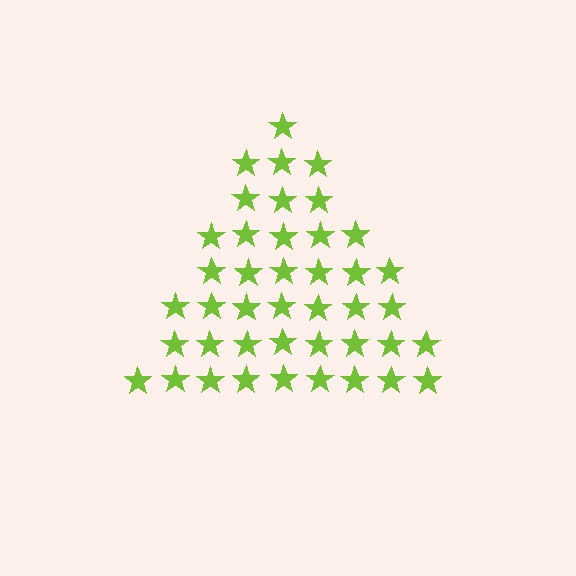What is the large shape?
The large shape is a triangle.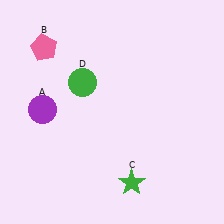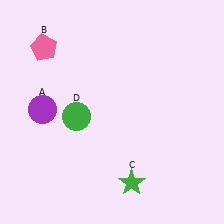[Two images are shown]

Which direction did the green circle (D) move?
The green circle (D) moved down.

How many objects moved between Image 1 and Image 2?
1 object moved between the two images.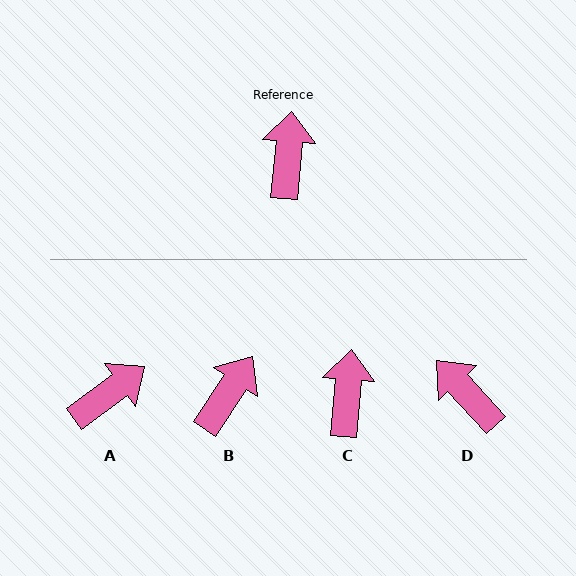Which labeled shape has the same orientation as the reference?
C.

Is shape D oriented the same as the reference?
No, it is off by about 48 degrees.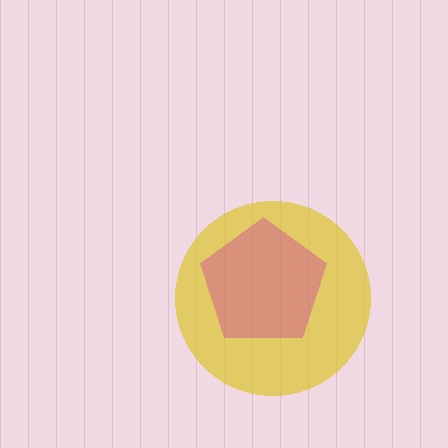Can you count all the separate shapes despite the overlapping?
Yes, there are 2 separate shapes.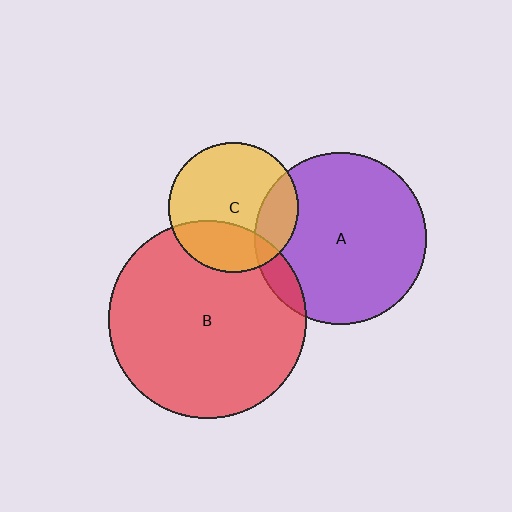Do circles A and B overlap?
Yes.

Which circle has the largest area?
Circle B (red).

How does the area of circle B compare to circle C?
Approximately 2.3 times.